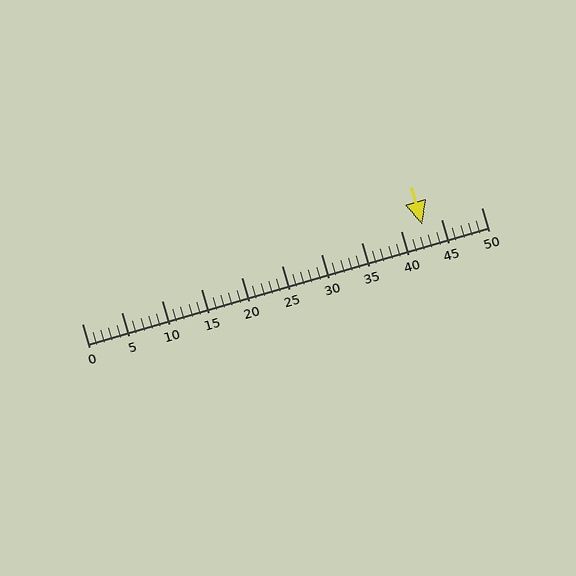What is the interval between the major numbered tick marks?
The major tick marks are spaced 5 units apart.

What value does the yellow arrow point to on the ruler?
The yellow arrow points to approximately 43.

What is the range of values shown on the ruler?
The ruler shows values from 0 to 50.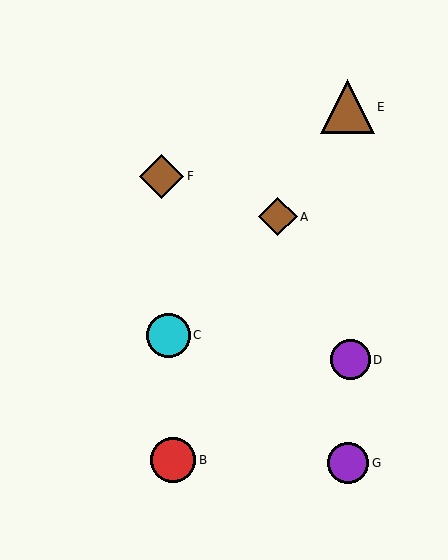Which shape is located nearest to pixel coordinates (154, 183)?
The brown diamond (labeled F) at (162, 176) is nearest to that location.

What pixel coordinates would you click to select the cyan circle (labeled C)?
Click at (169, 335) to select the cyan circle C.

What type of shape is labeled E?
Shape E is a brown triangle.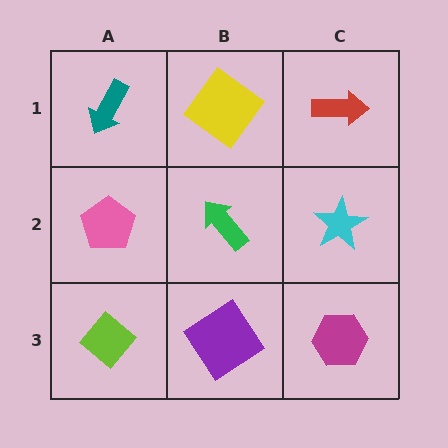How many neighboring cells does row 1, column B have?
3.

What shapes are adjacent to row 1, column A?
A pink pentagon (row 2, column A), a yellow diamond (row 1, column B).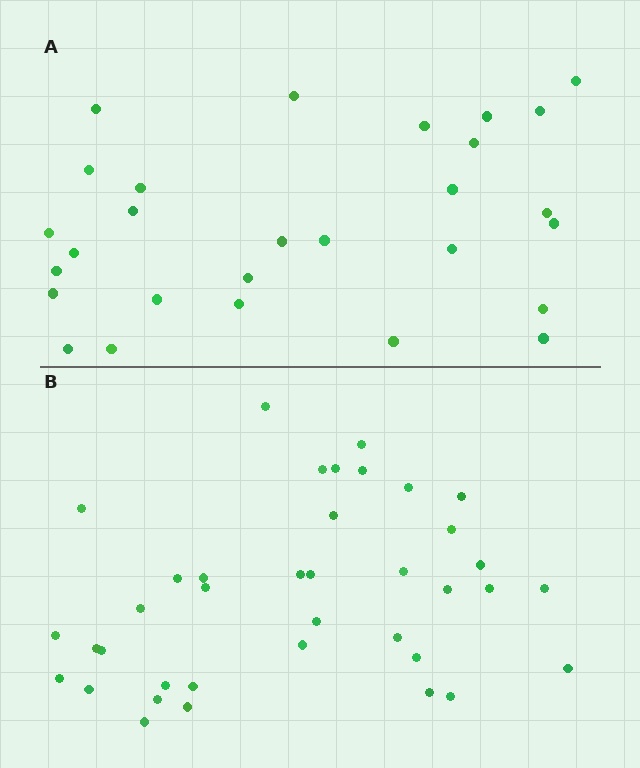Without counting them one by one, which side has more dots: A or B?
Region B (the bottom region) has more dots.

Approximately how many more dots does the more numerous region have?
Region B has roughly 10 or so more dots than region A.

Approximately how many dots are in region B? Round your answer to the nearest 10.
About 40 dots. (The exact count is 38, which rounds to 40.)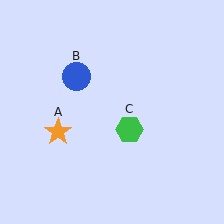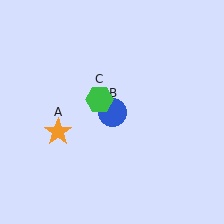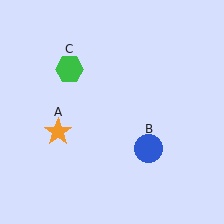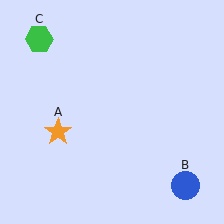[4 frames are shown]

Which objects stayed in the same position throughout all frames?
Orange star (object A) remained stationary.